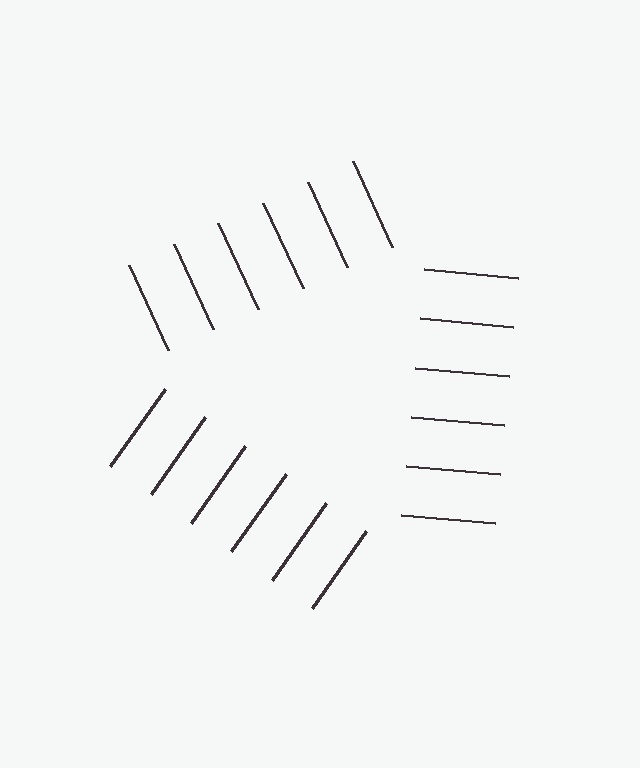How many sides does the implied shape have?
3 sides — the line-ends trace a triangle.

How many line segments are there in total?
18 — 6 along each of the 3 edges.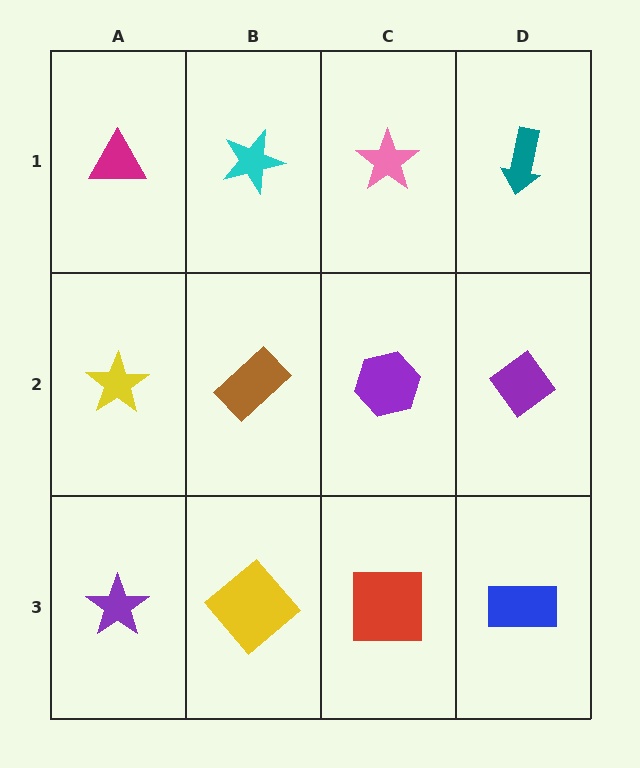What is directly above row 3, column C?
A purple hexagon.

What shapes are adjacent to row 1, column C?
A purple hexagon (row 2, column C), a cyan star (row 1, column B), a teal arrow (row 1, column D).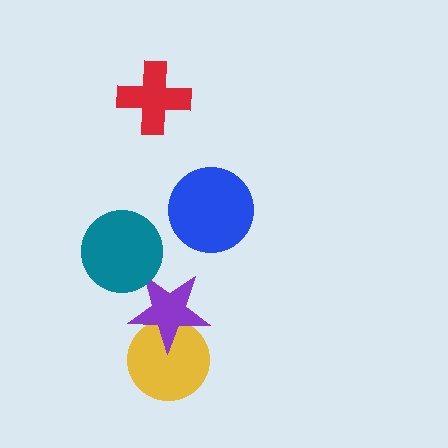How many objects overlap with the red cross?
0 objects overlap with the red cross.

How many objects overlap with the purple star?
1 object overlaps with the purple star.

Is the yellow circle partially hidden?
Yes, it is partially covered by another shape.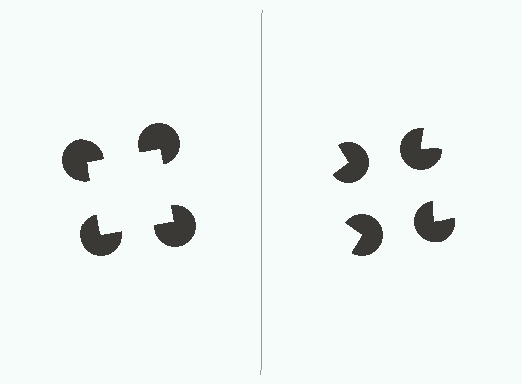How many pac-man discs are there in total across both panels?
8 — 4 on each side.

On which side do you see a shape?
An illusory square appears on the left side. On the right side the wedge cuts are rotated, so no coherent shape forms.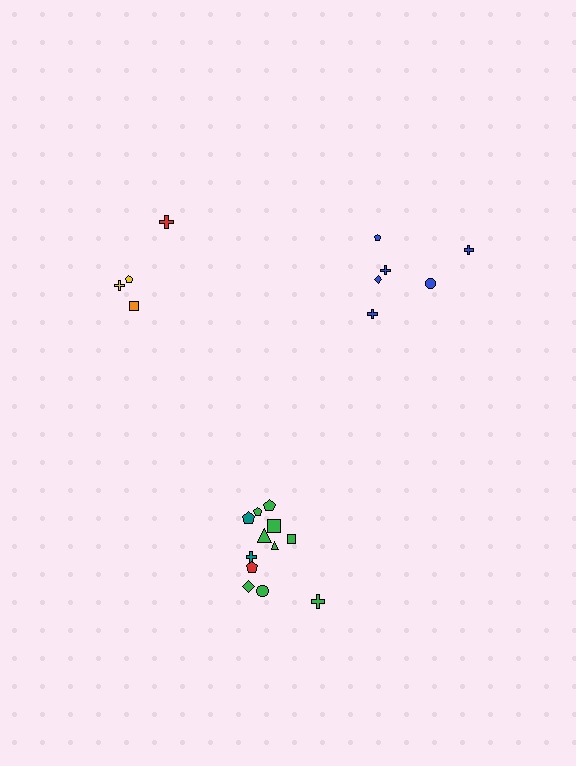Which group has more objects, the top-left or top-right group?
The top-right group.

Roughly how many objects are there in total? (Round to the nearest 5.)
Roughly 20 objects in total.